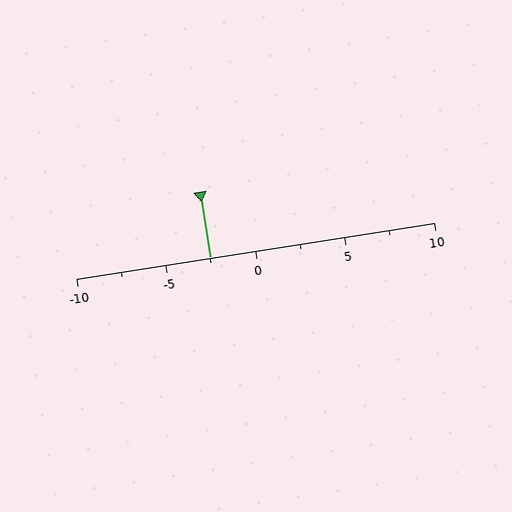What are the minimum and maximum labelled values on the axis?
The axis runs from -10 to 10.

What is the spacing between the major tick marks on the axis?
The major ticks are spaced 5 apart.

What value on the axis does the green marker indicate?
The marker indicates approximately -2.5.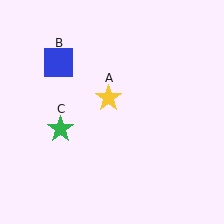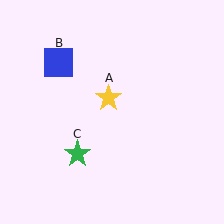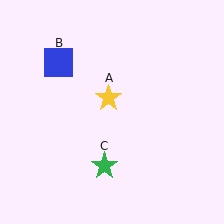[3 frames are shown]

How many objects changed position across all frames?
1 object changed position: green star (object C).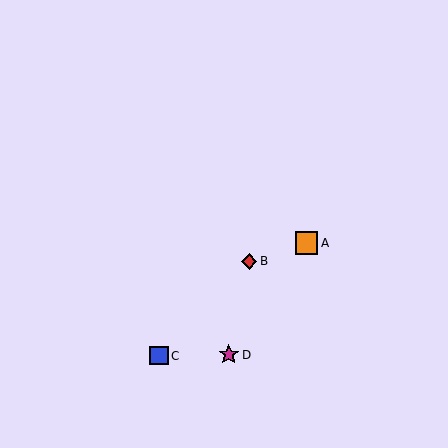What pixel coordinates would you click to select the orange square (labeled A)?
Click at (307, 243) to select the orange square A.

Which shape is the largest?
The orange square (labeled A) is the largest.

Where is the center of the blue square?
The center of the blue square is at (159, 356).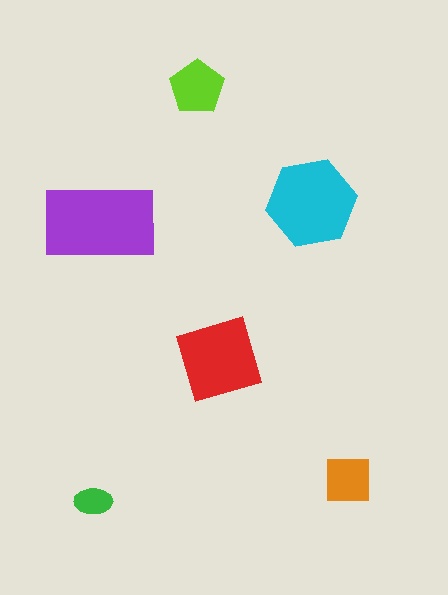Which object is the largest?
The purple rectangle.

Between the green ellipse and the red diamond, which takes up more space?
The red diamond.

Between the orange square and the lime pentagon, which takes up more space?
The lime pentagon.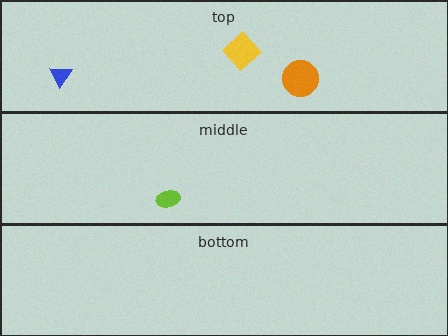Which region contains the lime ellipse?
The middle region.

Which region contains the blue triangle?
The top region.